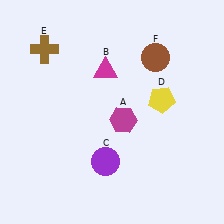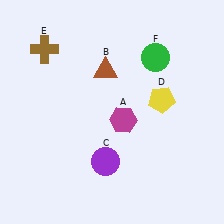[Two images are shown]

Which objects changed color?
B changed from magenta to brown. F changed from brown to green.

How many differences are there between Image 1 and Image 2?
There are 2 differences between the two images.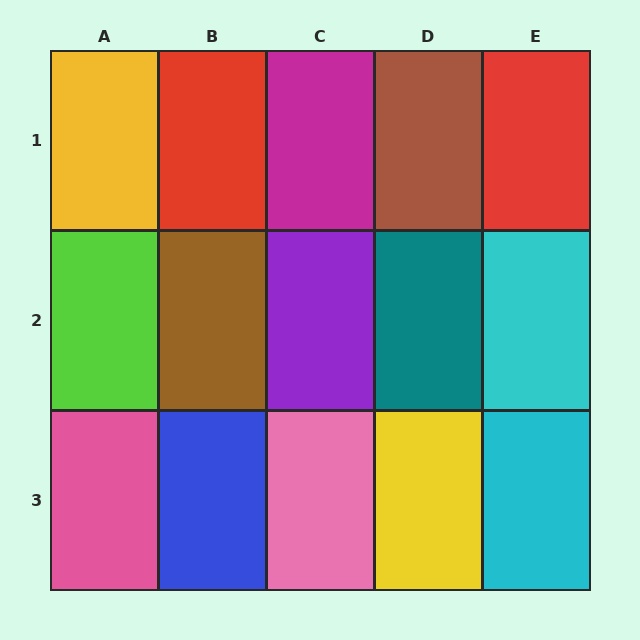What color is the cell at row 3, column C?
Pink.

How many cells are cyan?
2 cells are cyan.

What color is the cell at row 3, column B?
Blue.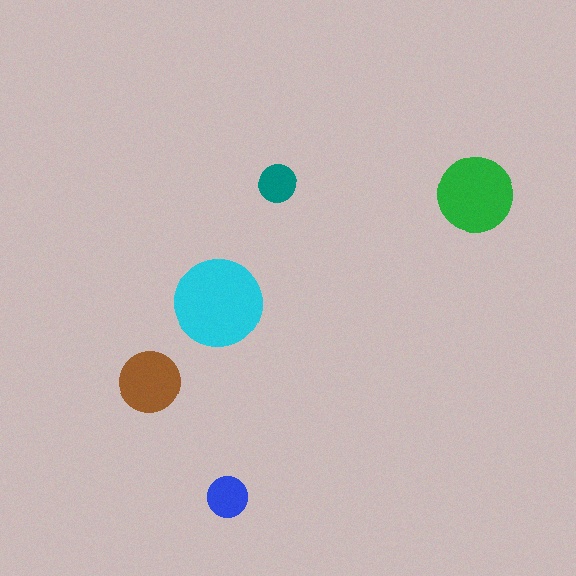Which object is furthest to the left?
The brown circle is leftmost.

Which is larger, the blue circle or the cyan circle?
The cyan one.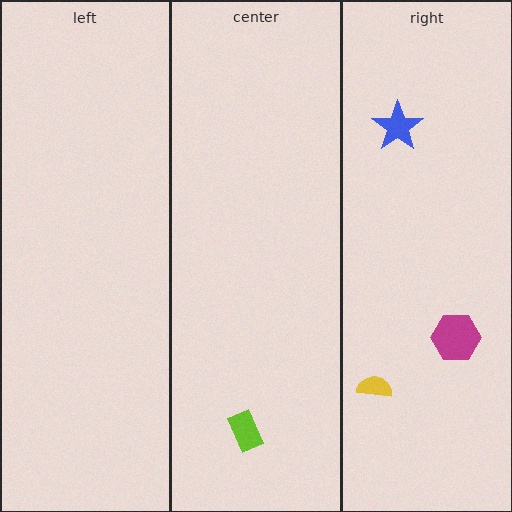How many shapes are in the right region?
3.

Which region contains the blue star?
The right region.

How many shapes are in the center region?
1.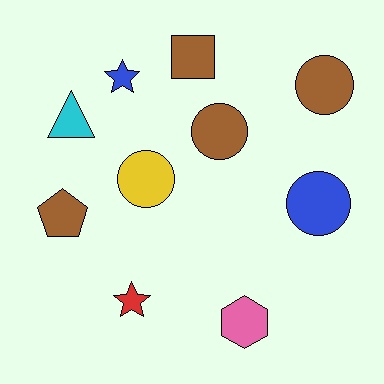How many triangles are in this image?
There is 1 triangle.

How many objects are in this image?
There are 10 objects.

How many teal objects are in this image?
There are no teal objects.